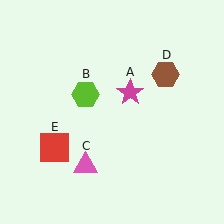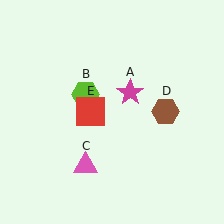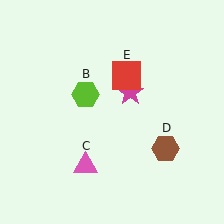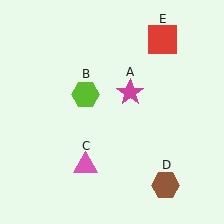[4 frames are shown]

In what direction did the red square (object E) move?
The red square (object E) moved up and to the right.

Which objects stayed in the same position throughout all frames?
Magenta star (object A) and lime hexagon (object B) and pink triangle (object C) remained stationary.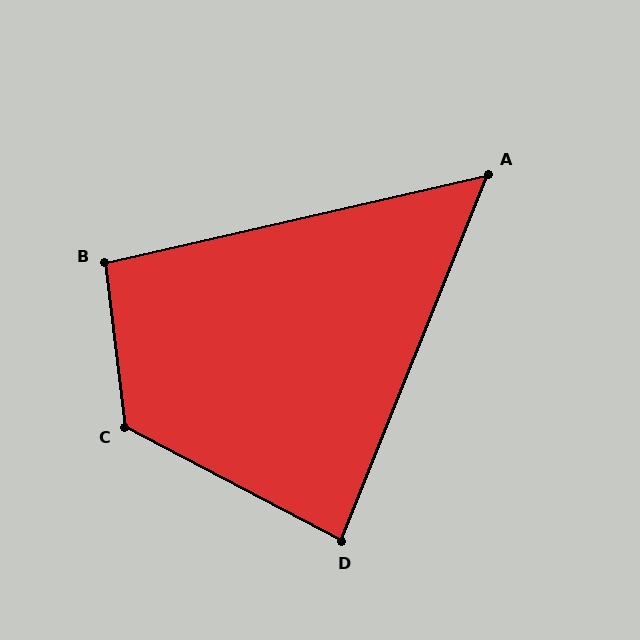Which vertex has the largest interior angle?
C, at approximately 125 degrees.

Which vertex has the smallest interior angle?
A, at approximately 55 degrees.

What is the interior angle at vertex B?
Approximately 96 degrees (obtuse).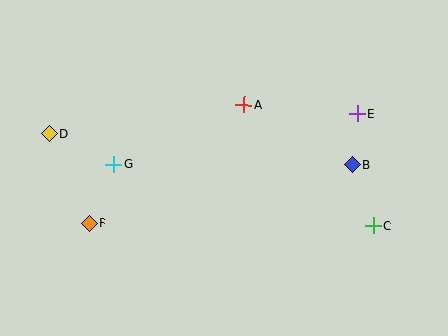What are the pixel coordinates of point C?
Point C is at (373, 226).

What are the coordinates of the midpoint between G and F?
The midpoint between G and F is at (102, 194).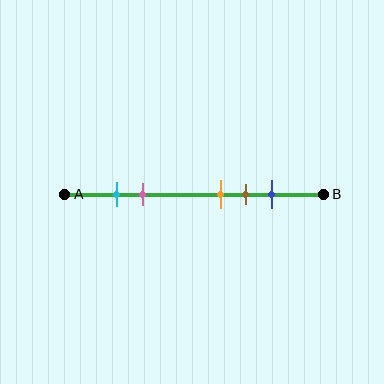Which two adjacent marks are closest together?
The cyan and pink marks are the closest adjacent pair.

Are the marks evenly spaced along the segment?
No, the marks are not evenly spaced.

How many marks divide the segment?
There are 5 marks dividing the segment.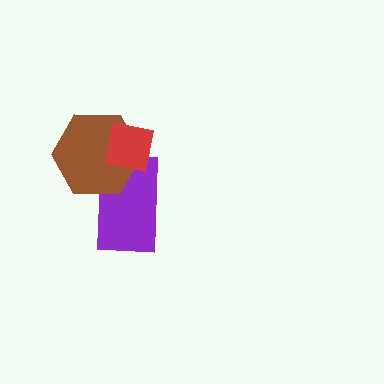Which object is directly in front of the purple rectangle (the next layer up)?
The brown hexagon is directly in front of the purple rectangle.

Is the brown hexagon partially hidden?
Yes, it is partially covered by another shape.